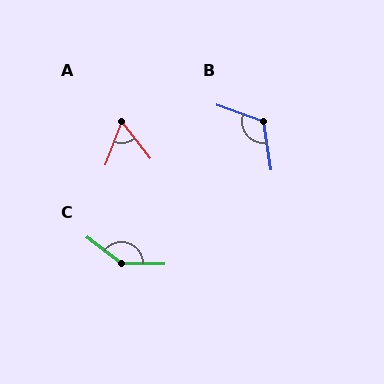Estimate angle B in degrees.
Approximately 118 degrees.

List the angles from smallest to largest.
A (59°), B (118°), C (142°).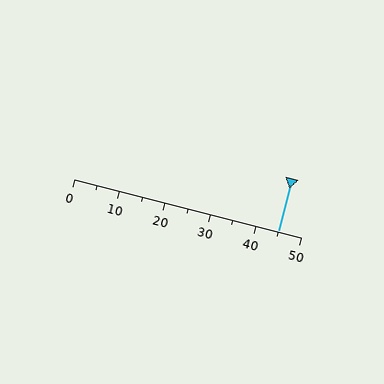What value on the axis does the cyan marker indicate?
The marker indicates approximately 45.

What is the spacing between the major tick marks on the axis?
The major ticks are spaced 10 apart.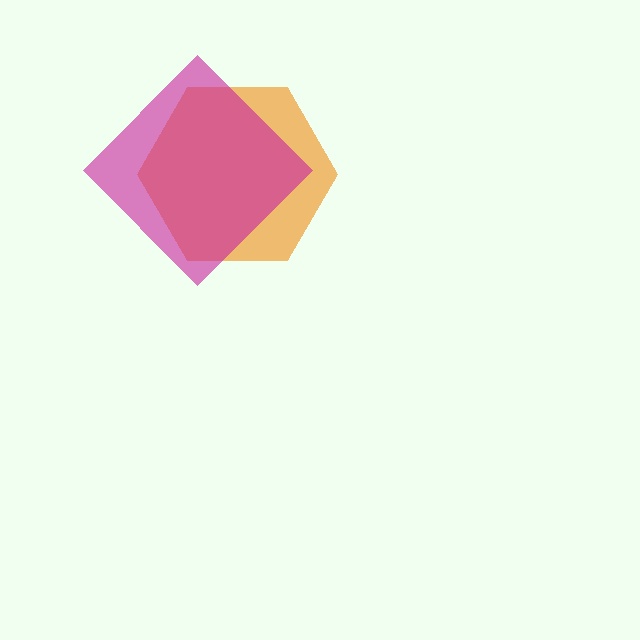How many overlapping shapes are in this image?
There are 2 overlapping shapes in the image.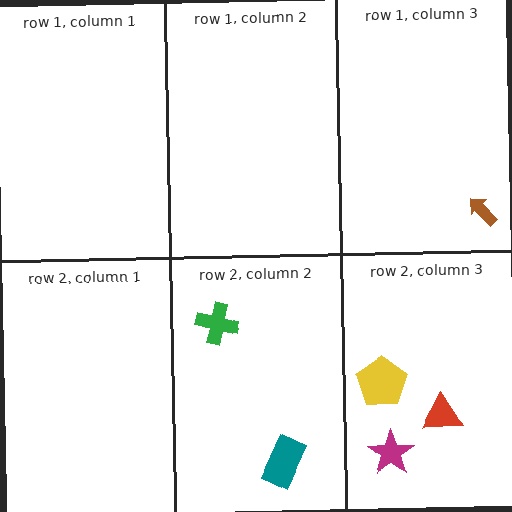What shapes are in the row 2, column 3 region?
The red triangle, the magenta star, the yellow pentagon.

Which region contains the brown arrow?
The row 1, column 3 region.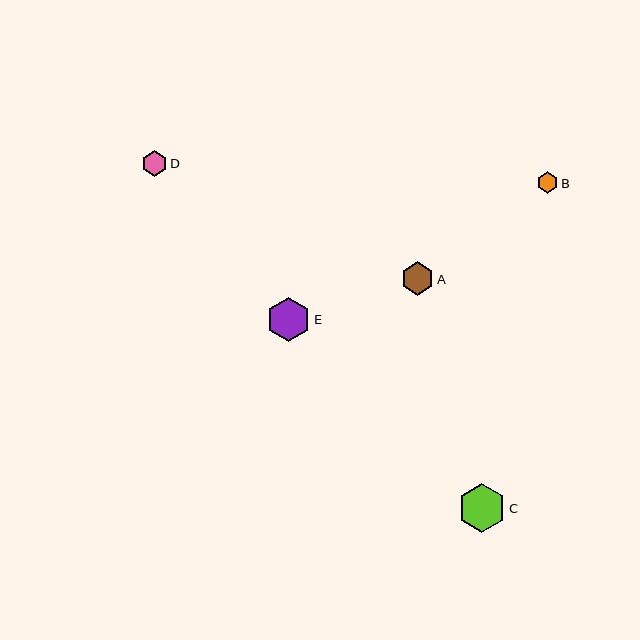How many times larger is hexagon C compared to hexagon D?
Hexagon C is approximately 1.9 times the size of hexagon D.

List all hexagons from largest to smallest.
From largest to smallest: C, E, A, D, B.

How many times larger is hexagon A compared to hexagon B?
Hexagon A is approximately 1.5 times the size of hexagon B.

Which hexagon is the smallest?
Hexagon B is the smallest with a size of approximately 21 pixels.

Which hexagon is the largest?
Hexagon C is the largest with a size of approximately 48 pixels.